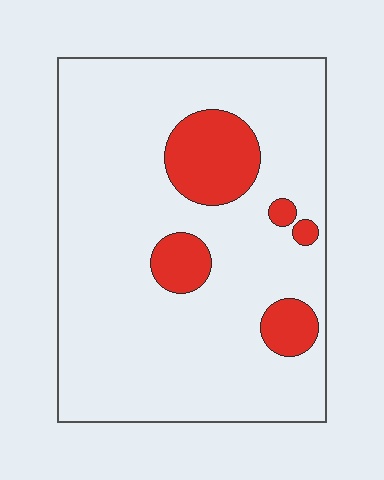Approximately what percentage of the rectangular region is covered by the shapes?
Approximately 15%.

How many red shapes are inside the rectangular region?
5.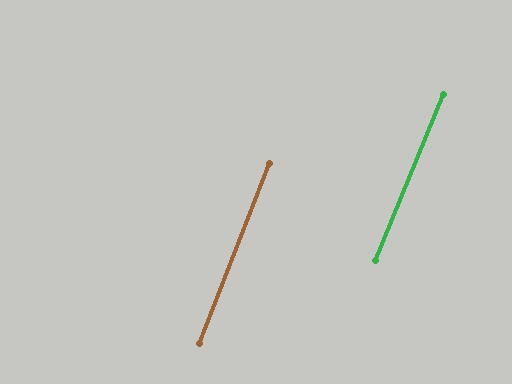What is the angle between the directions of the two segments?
Approximately 1 degree.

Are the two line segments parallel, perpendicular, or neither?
Parallel — their directions differ by only 1.0°.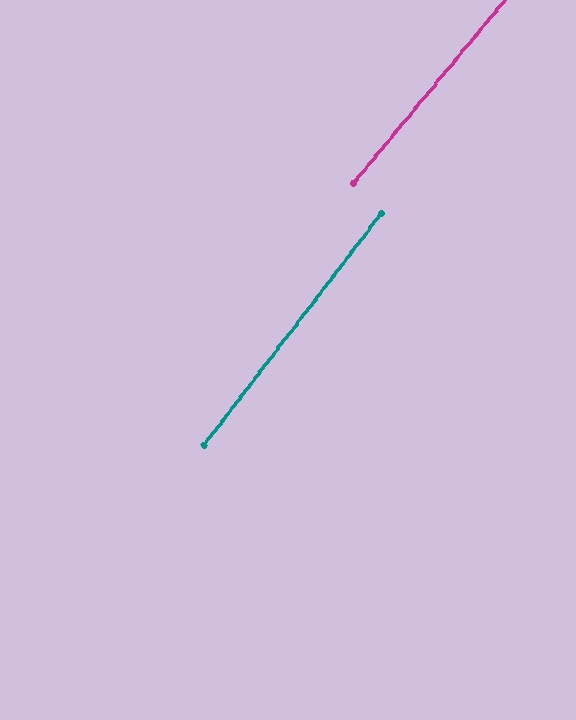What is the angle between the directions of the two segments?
Approximately 2 degrees.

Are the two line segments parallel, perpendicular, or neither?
Parallel — their directions differ by only 2.0°.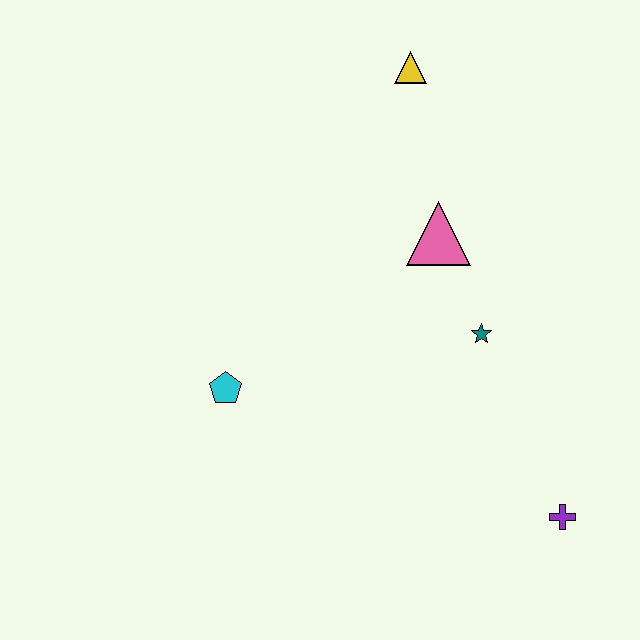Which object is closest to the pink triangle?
The teal star is closest to the pink triangle.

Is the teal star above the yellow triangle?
No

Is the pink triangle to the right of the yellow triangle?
Yes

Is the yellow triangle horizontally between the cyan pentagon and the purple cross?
Yes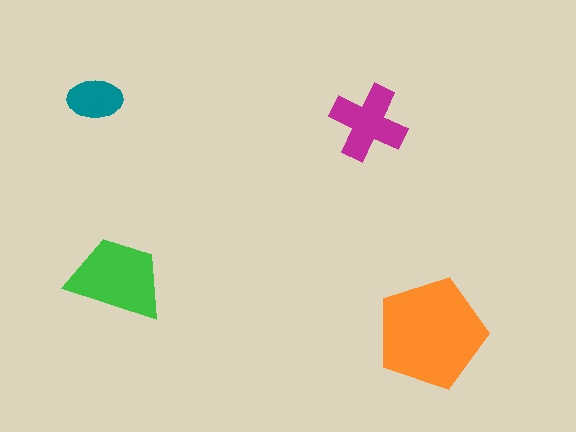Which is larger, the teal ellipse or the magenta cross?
The magenta cross.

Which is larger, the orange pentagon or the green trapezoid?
The orange pentagon.